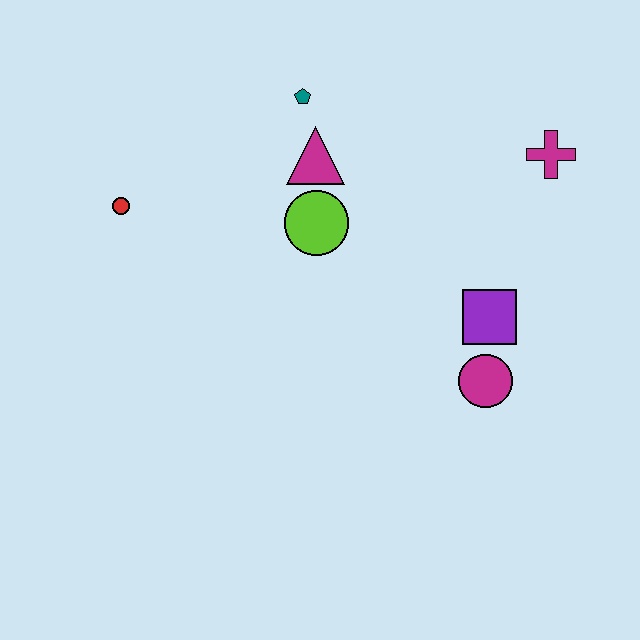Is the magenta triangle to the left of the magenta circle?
Yes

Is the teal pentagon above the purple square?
Yes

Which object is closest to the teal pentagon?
The magenta triangle is closest to the teal pentagon.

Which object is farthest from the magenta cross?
The red circle is farthest from the magenta cross.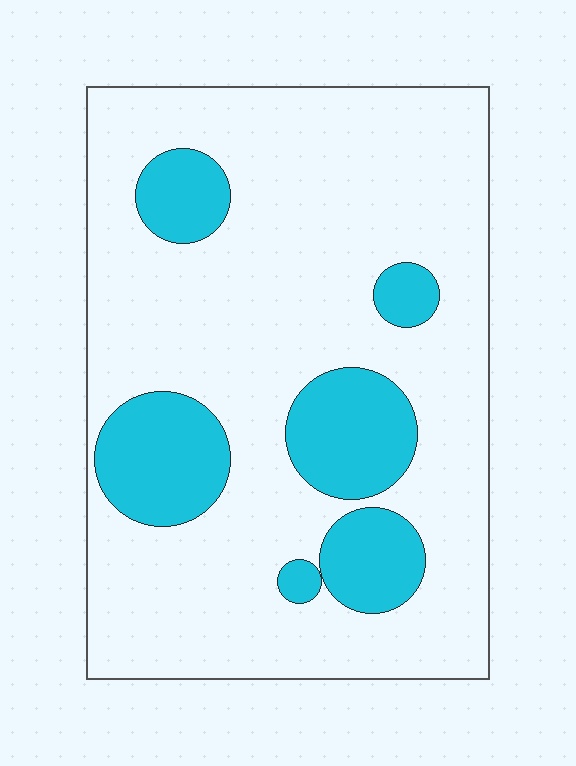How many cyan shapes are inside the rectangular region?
6.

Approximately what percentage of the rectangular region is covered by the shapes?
Approximately 20%.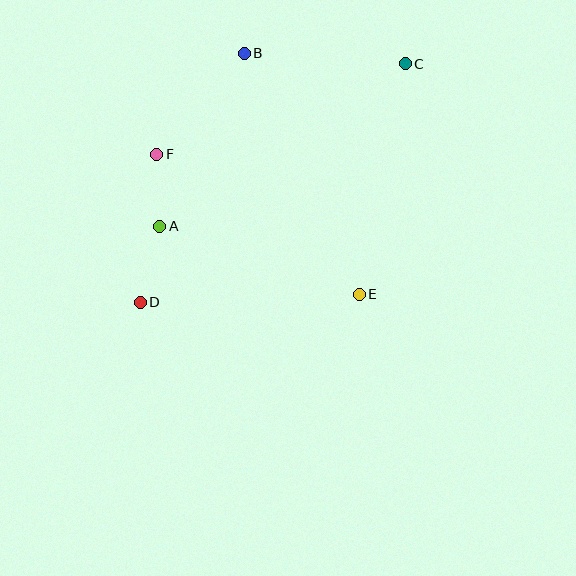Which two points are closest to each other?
Points A and F are closest to each other.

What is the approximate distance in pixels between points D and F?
The distance between D and F is approximately 149 pixels.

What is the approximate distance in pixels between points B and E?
The distance between B and E is approximately 267 pixels.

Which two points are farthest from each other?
Points C and D are farthest from each other.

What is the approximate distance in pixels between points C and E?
The distance between C and E is approximately 235 pixels.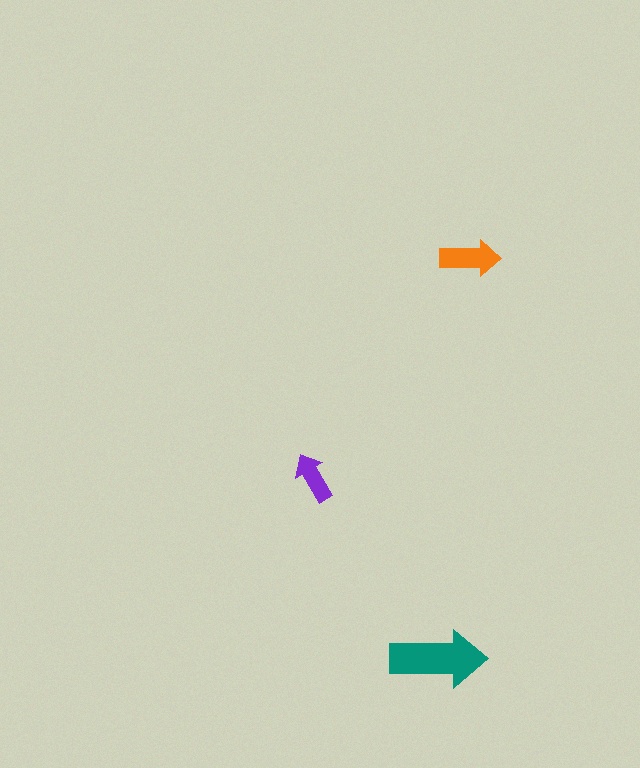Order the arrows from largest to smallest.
the teal one, the orange one, the purple one.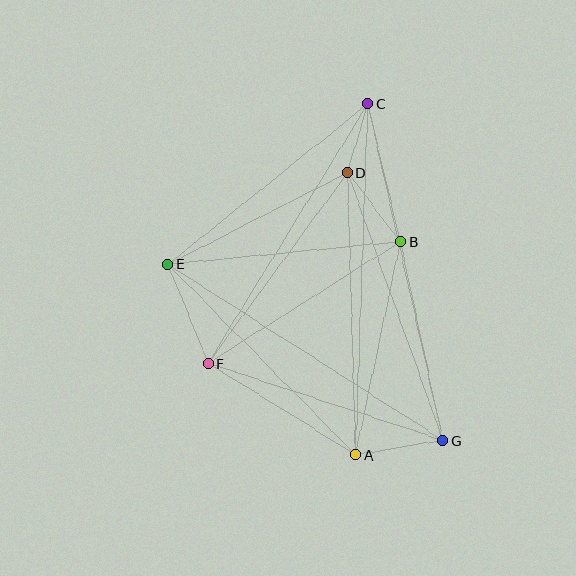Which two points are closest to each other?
Points C and D are closest to each other.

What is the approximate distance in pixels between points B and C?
The distance between B and C is approximately 142 pixels.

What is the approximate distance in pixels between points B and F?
The distance between B and F is approximately 228 pixels.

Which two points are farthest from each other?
Points A and C are farthest from each other.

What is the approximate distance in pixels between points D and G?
The distance between D and G is approximately 284 pixels.